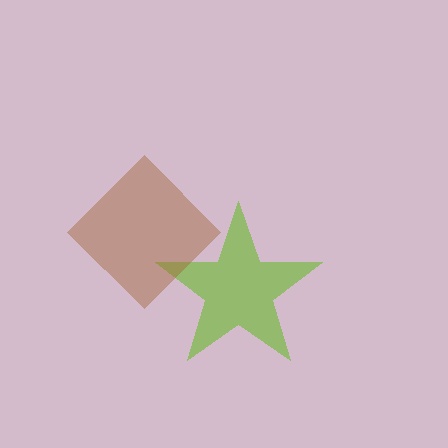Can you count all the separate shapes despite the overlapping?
Yes, there are 2 separate shapes.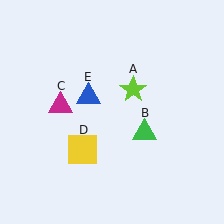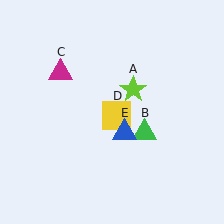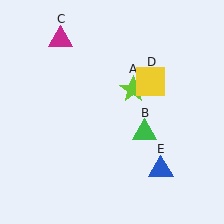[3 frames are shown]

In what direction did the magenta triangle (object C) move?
The magenta triangle (object C) moved up.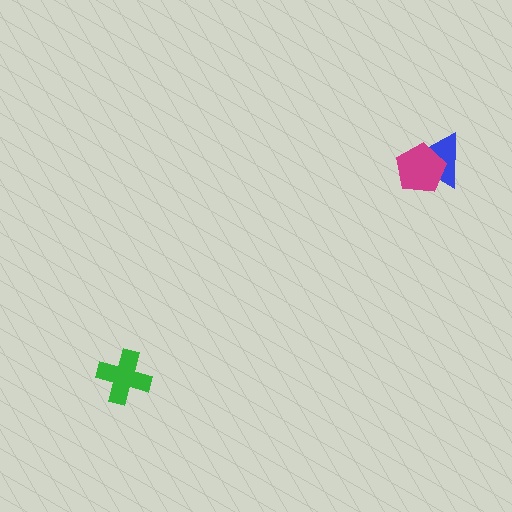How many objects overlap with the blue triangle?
1 object overlaps with the blue triangle.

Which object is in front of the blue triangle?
The magenta pentagon is in front of the blue triangle.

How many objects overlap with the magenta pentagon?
1 object overlaps with the magenta pentagon.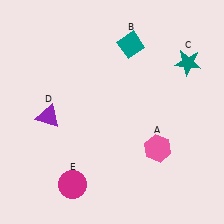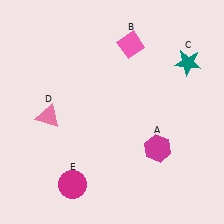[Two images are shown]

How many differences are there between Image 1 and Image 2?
There are 3 differences between the two images.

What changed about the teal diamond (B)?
In Image 1, B is teal. In Image 2, it changed to pink.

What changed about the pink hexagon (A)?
In Image 1, A is pink. In Image 2, it changed to magenta.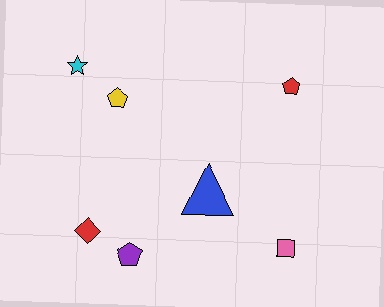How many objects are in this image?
There are 7 objects.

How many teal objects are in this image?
There are no teal objects.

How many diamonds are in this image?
There is 1 diamond.